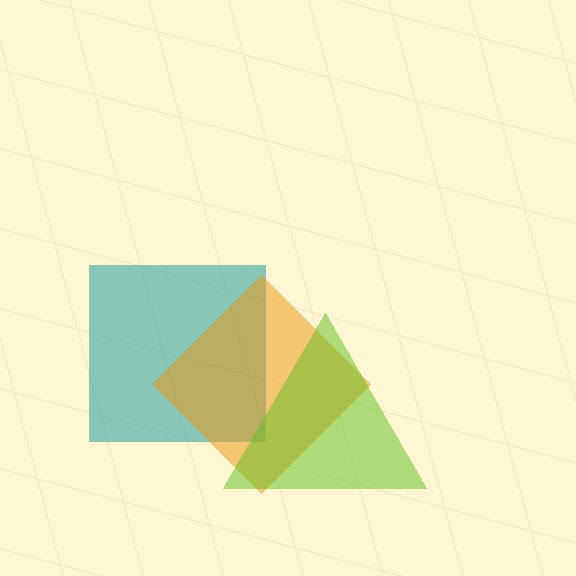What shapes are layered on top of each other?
The layered shapes are: a teal square, an orange diamond, a lime triangle.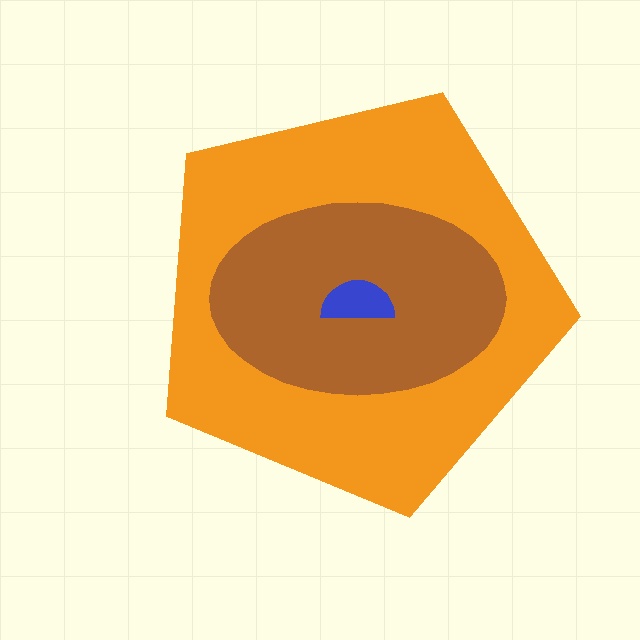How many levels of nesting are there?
3.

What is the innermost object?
The blue semicircle.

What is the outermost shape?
The orange pentagon.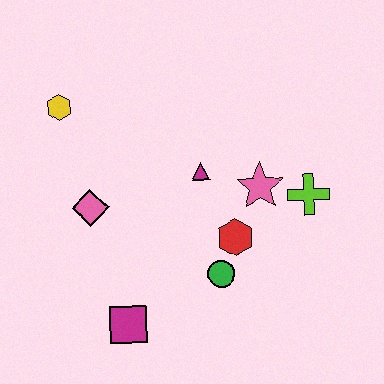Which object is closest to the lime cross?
The pink star is closest to the lime cross.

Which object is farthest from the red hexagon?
The yellow hexagon is farthest from the red hexagon.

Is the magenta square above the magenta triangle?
No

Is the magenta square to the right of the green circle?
No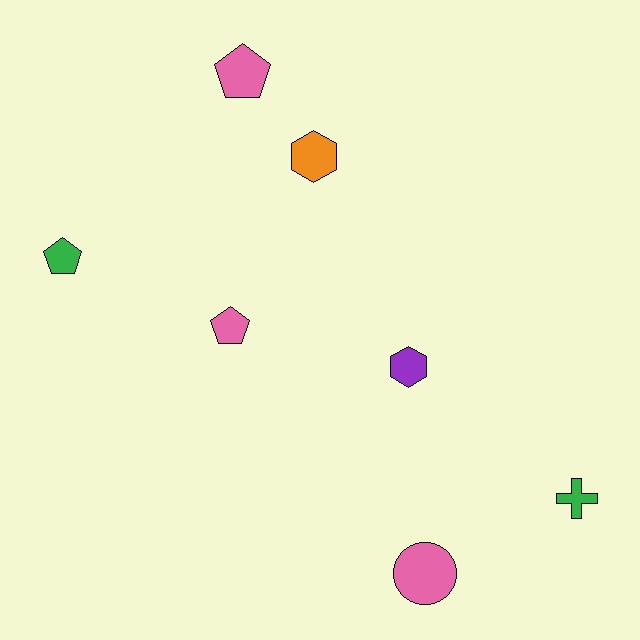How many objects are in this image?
There are 7 objects.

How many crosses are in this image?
There is 1 cross.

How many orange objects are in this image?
There is 1 orange object.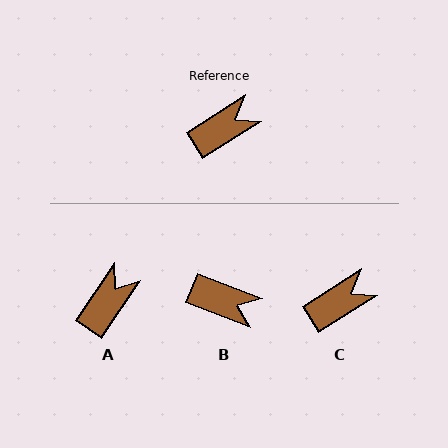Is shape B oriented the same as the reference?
No, it is off by about 54 degrees.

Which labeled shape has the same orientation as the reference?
C.